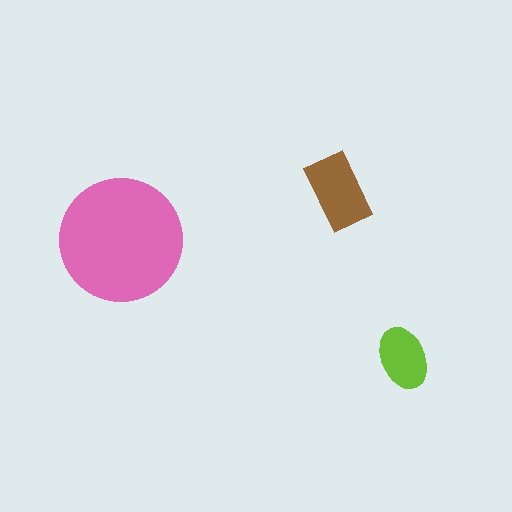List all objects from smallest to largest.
The lime ellipse, the brown rectangle, the pink circle.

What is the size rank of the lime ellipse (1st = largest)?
3rd.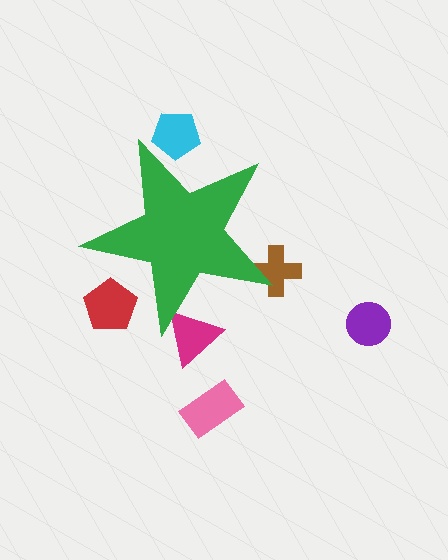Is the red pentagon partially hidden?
Yes, the red pentagon is partially hidden behind the green star.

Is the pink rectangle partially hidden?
No, the pink rectangle is fully visible.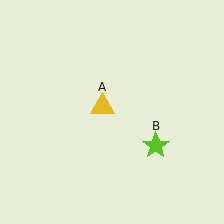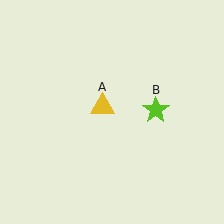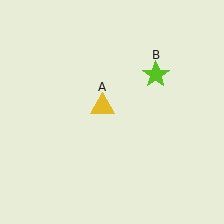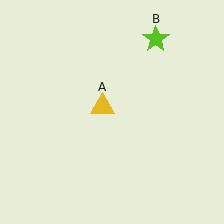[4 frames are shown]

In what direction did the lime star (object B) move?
The lime star (object B) moved up.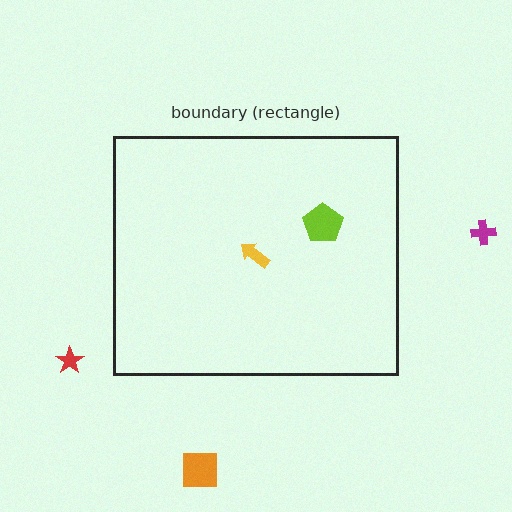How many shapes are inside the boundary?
2 inside, 3 outside.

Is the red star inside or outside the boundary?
Outside.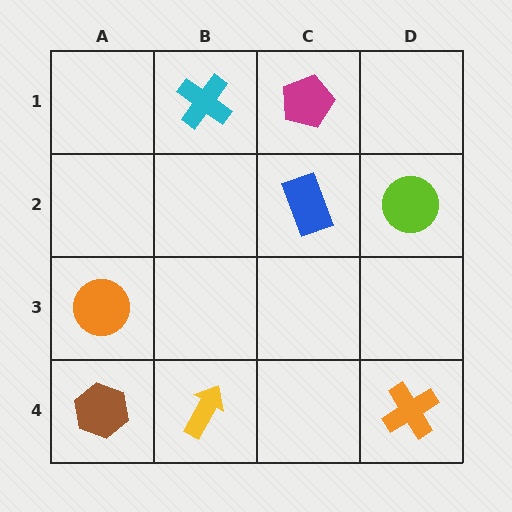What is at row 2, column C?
A blue rectangle.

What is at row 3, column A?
An orange circle.